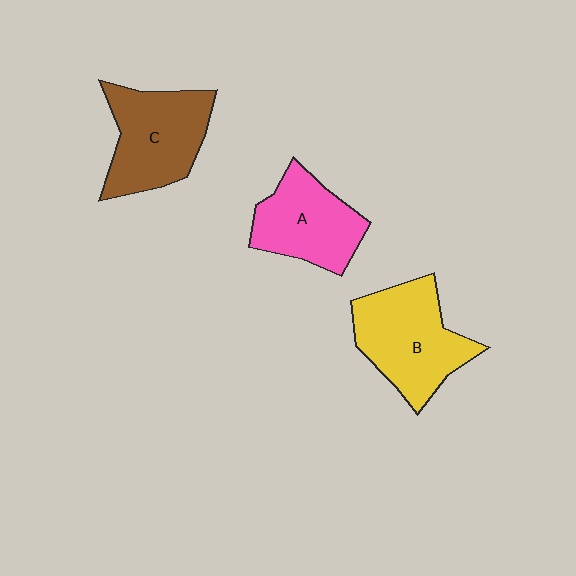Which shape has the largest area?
Shape B (yellow).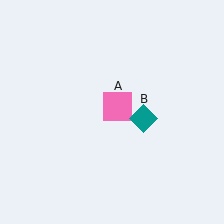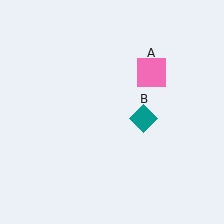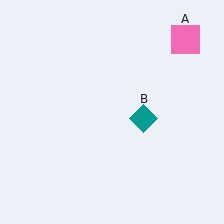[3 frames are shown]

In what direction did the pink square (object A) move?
The pink square (object A) moved up and to the right.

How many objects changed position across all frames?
1 object changed position: pink square (object A).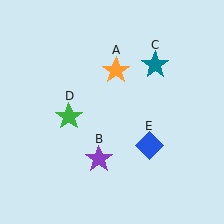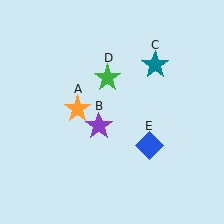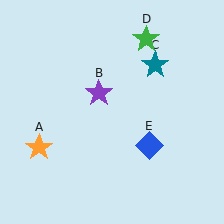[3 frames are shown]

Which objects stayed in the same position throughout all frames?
Teal star (object C) and blue diamond (object E) remained stationary.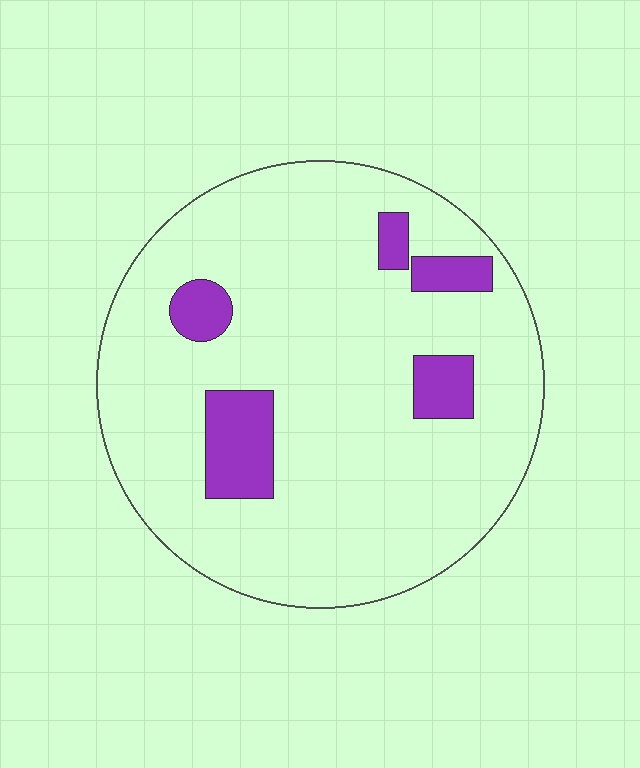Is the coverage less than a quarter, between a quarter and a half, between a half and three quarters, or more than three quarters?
Less than a quarter.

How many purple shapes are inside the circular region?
5.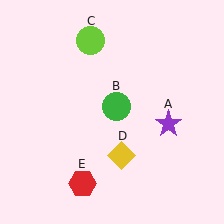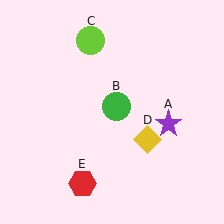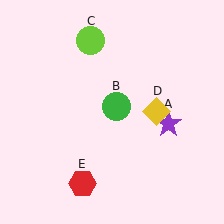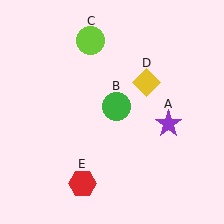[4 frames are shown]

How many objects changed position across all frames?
1 object changed position: yellow diamond (object D).